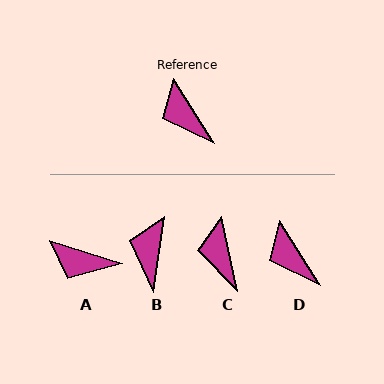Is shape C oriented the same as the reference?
No, it is off by about 20 degrees.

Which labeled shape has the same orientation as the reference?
D.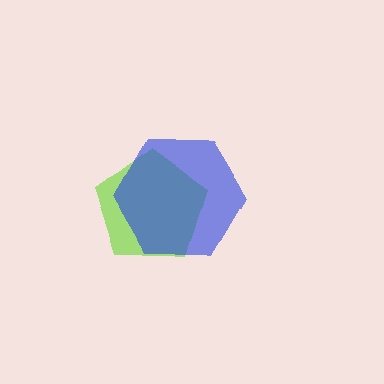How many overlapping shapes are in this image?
There are 2 overlapping shapes in the image.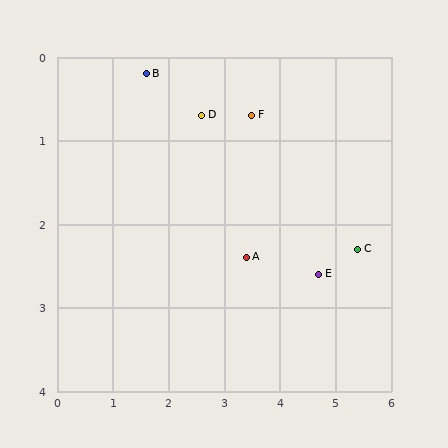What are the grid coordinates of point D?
Point D is at approximately (2.6, 0.7).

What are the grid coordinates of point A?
Point A is at approximately (3.4, 2.4).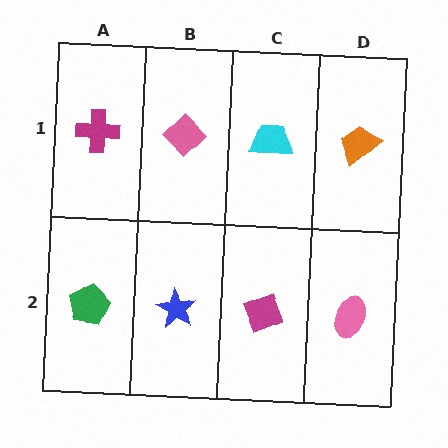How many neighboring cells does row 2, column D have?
2.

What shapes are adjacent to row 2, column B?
A pink diamond (row 1, column B), a green pentagon (row 2, column A), a magenta diamond (row 2, column C).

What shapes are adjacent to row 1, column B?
A blue star (row 2, column B), a magenta cross (row 1, column A), a cyan trapezoid (row 1, column C).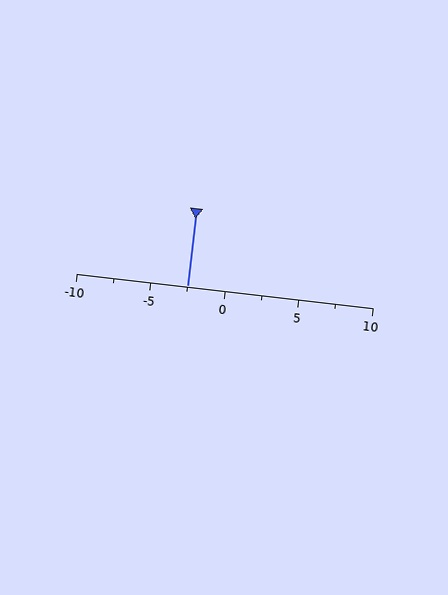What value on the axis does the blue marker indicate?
The marker indicates approximately -2.5.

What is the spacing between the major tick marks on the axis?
The major ticks are spaced 5 apart.